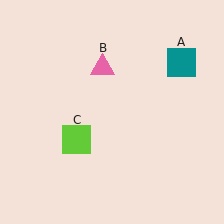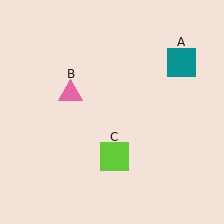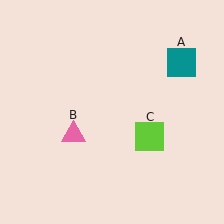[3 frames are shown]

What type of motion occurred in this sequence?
The pink triangle (object B), lime square (object C) rotated counterclockwise around the center of the scene.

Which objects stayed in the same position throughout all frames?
Teal square (object A) remained stationary.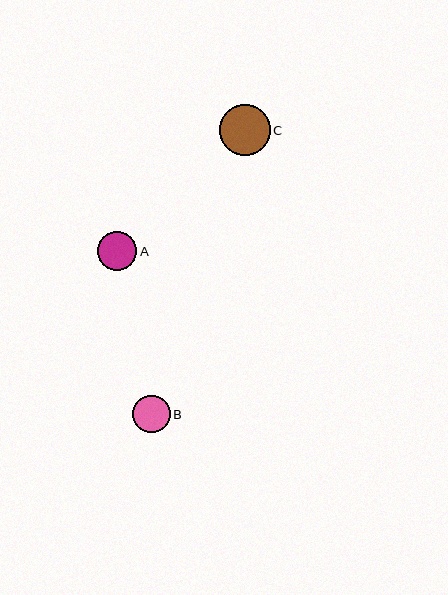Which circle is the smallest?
Circle B is the smallest with a size of approximately 37 pixels.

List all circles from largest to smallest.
From largest to smallest: C, A, B.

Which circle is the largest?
Circle C is the largest with a size of approximately 51 pixels.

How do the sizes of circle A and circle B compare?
Circle A and circle B are approximately the same size.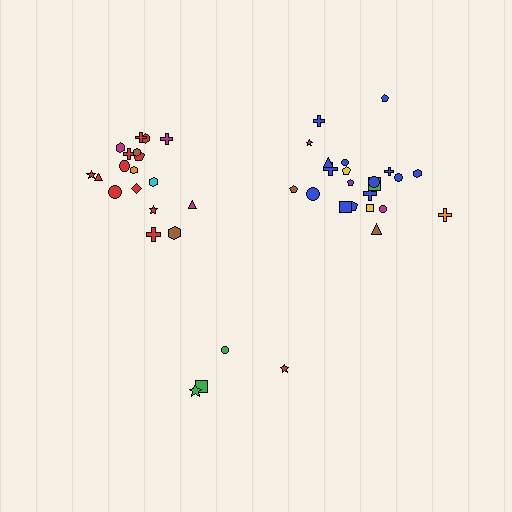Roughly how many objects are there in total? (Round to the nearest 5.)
Roughly 45 objects in total.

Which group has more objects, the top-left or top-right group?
The top-right group.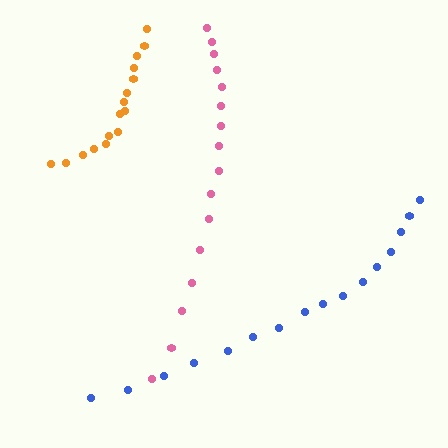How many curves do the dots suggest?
There are 3 distinct paths.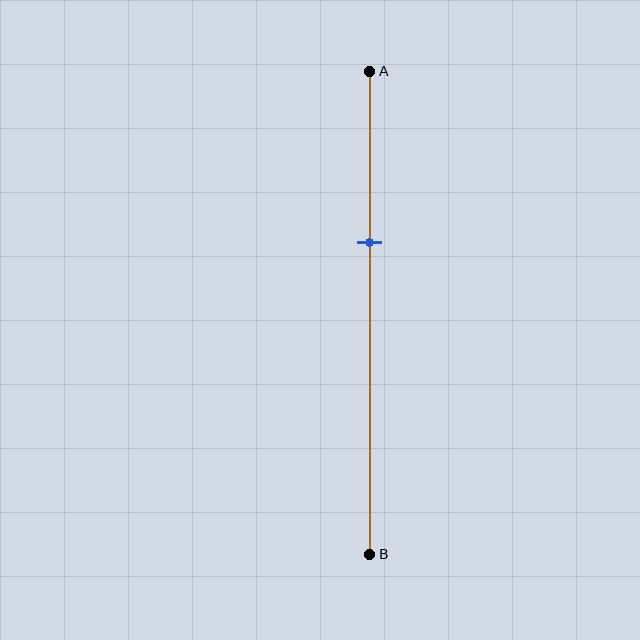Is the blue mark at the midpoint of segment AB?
No, the mark is at about 35% from A, not at the 50% midpoint.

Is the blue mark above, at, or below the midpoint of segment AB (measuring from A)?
The blue mark is above the midpoint of segment AB.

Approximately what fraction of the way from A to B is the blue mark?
The blue mark is approximately 35% of the way from A to B.